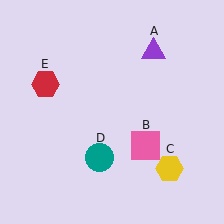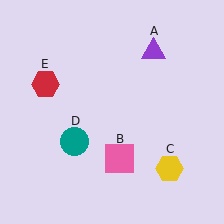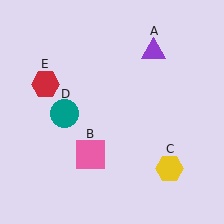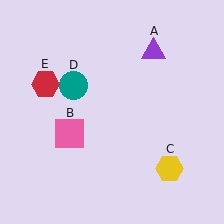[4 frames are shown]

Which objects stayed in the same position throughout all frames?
Purple triangle (object A) and yellow hexagon (object C) and red hexagon (object E) remained stationary.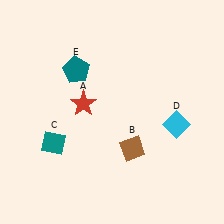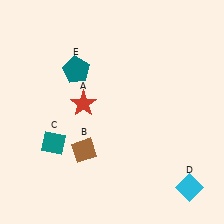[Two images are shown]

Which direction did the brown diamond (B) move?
The brown diamond (B) moved left.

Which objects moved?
The objects that moved are: the brown diamond (B), the cyan diamond (D).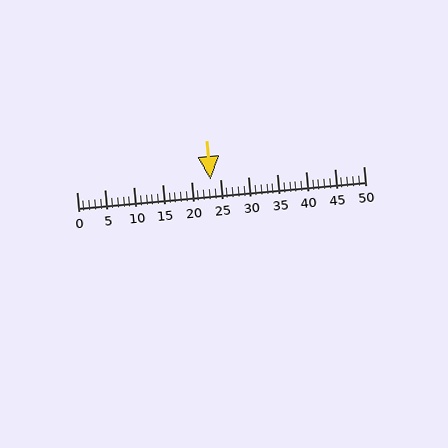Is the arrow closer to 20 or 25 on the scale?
The arrow is closer to 25.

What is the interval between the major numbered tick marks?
The major tick marks are spaced 5 units apart.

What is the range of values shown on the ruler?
The ruler shows values from 0 to 50.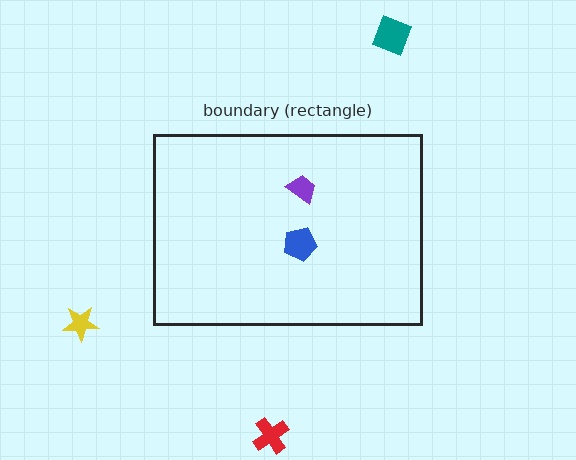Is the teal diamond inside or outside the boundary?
Outside.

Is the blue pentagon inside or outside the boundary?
Inside.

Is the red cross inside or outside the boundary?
Outside.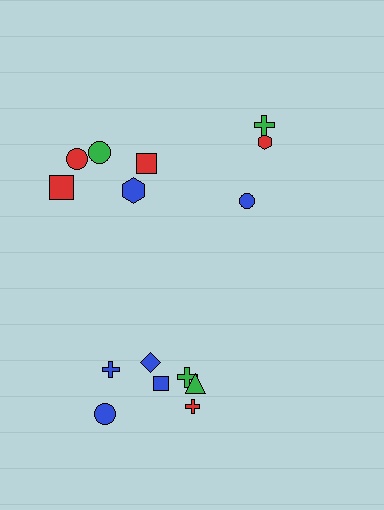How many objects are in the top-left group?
There are 5 objects.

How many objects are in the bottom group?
There are 7 objects.